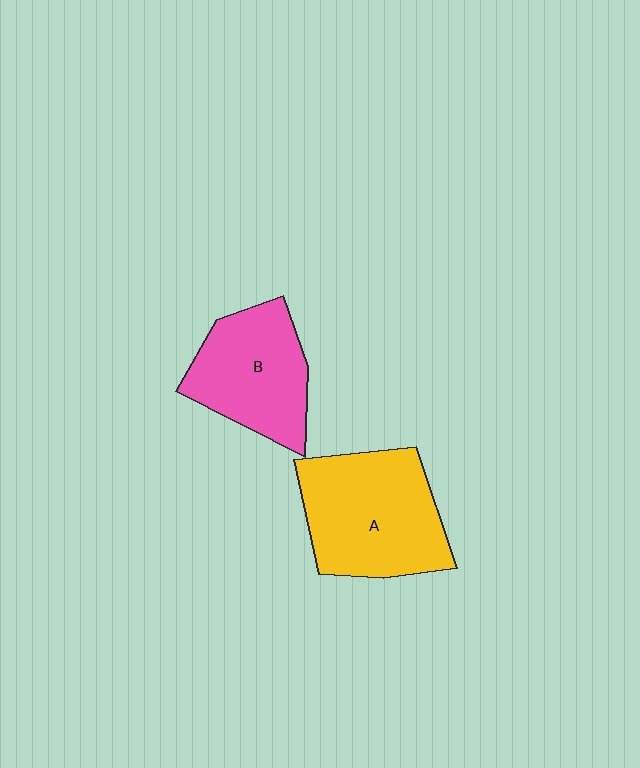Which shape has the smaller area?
Shape B (pink).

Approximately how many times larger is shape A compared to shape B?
Approximately 1.3 times.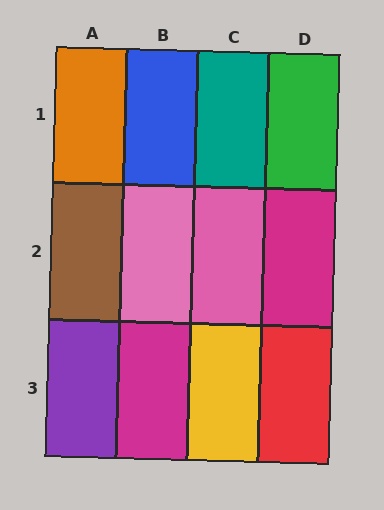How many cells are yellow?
1 cell is yellow.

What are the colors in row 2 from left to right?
Brown, pink, pink, magenta.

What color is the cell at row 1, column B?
Blue.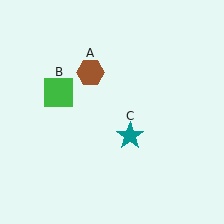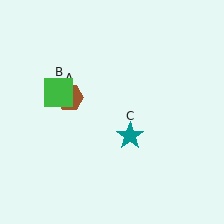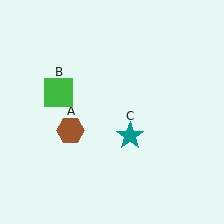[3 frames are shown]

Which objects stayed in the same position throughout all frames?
Green square (object B) and teal star (object C) remained stationary.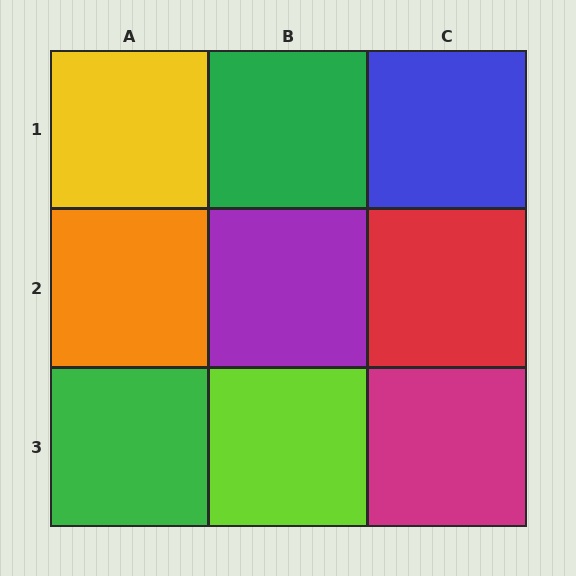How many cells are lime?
1 cell is lime.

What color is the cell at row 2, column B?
Purple.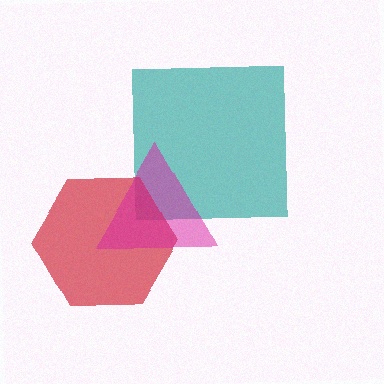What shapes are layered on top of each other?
The layered shapes are: a teal square, a red hexagon, a magenta triangle.